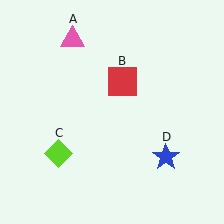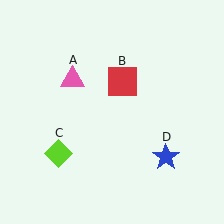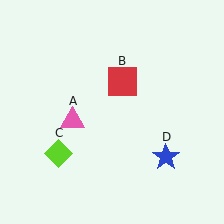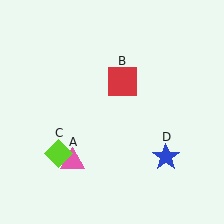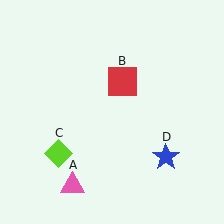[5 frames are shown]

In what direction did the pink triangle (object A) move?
The pink triangle (object A) moved down.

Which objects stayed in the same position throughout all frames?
Red square (object B) and lime diamond (object C) and blue star (object D) remained stationary.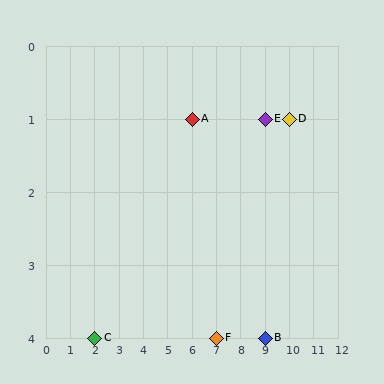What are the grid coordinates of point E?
Point E is at grid coordinates (9, 1).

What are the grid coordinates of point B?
Point B is at grid coordinates (9, 4).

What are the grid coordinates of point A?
Point A is at grid coordinates (6, 1).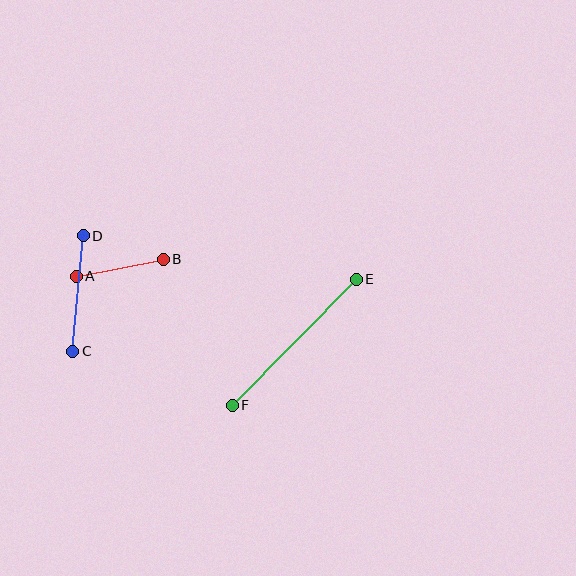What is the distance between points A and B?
The distance is approximately 89 pixels.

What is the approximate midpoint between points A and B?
The midpoint is at approximately (120, 268) pixels.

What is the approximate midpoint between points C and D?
The midpoint is at approximately (78, 294) pixels.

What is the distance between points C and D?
The distance is approximately 116 pixels.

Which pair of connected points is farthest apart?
Points E and F are farthest apart.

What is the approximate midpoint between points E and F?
The midpoint is at approximately (294, 342) pixels.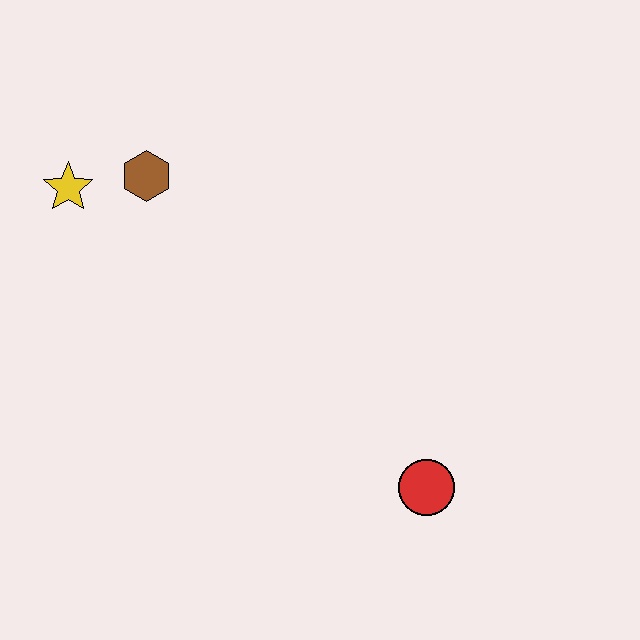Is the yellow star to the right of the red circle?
No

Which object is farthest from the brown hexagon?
The red circle is farthest from the brown hexagon.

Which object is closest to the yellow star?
The brown hexagon is closest to the yellow star.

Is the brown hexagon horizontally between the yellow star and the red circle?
Yes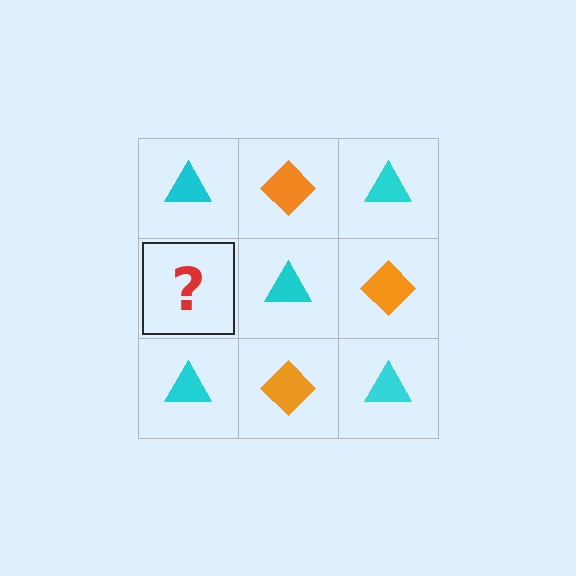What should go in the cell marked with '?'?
The missing cell should contain an orange diamond.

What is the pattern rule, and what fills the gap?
The rule is that it alternates cyan triangle and orange diamond in a checkerboard pattern. The gap should be filled with an orange diamond.